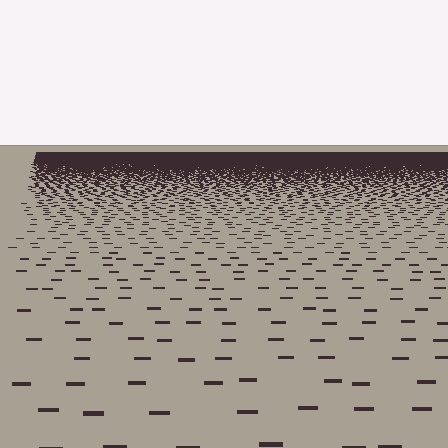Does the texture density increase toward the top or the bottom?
Density increases toward the top.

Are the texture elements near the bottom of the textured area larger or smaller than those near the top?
Larger. Near the bottom, elements are closer to the viewer and appear at a bigger on-screen size.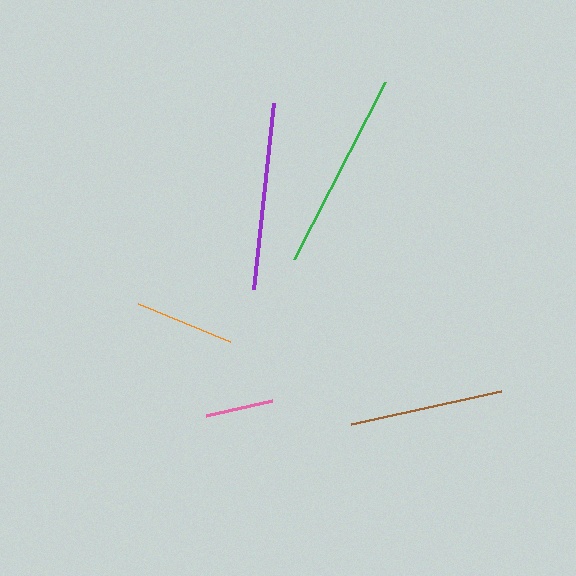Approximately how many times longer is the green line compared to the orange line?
The green line is approximately 2.0 times the length of the orange line.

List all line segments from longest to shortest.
From longest to shortest: green, purple, brown, orange, pink.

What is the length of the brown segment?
The brown segment is approximately 154 pixels long.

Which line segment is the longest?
The green line is the longest at approximately 200 pixels.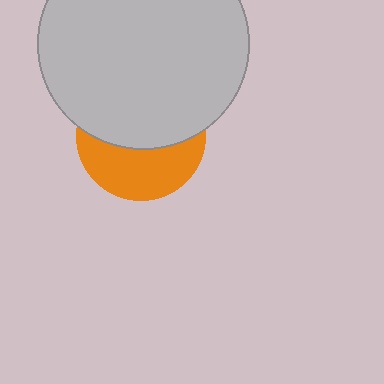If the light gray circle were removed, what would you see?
You would see the complete orange circle.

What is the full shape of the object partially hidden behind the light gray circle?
The partially hidden object is an orange circle.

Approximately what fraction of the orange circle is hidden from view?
Roughly 57% of the orange circle is hidden behind the light gray circle.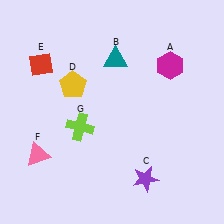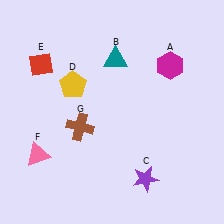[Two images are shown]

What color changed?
The cross (G) changed from lime in Image 1 to brown in Image 2.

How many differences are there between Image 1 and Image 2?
There is 1 difference between the two images.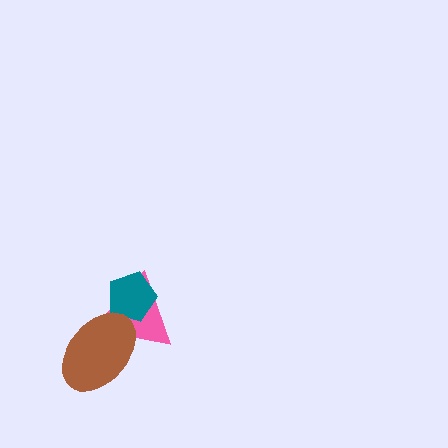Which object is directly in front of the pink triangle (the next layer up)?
The teal pentagon is directly in front of the pink triangle.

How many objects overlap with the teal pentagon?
1 object overlaps with the teal pentagon.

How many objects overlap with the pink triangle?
2 objects overlap with the pink triangle.